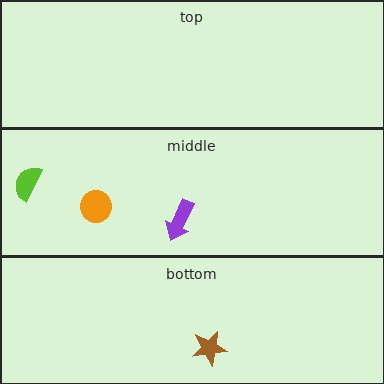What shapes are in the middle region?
The lime semicircle, the orange circle, the purple arrow.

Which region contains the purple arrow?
The middle region.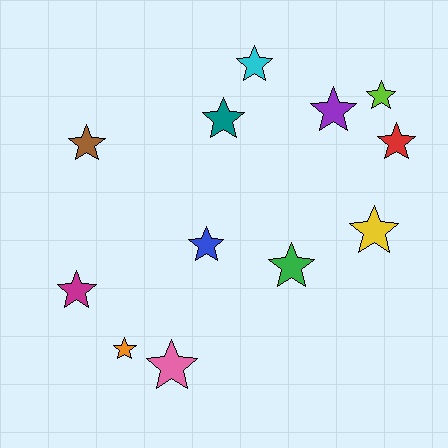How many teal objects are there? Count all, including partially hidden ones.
There is 1 teal object.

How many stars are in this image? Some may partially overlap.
There are 12 stars.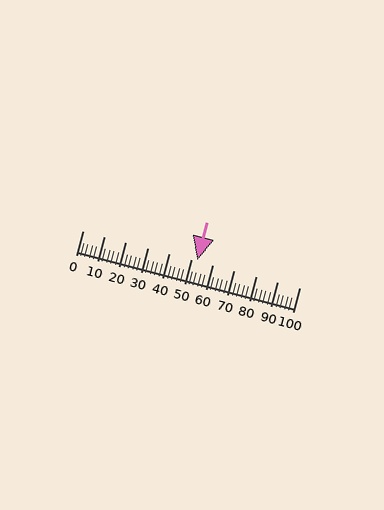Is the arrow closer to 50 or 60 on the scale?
The arrow is closer to 50.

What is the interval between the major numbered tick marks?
The major tick marks are spaced 10 units apart.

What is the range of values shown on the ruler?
The ruler shows values from 0 to 100.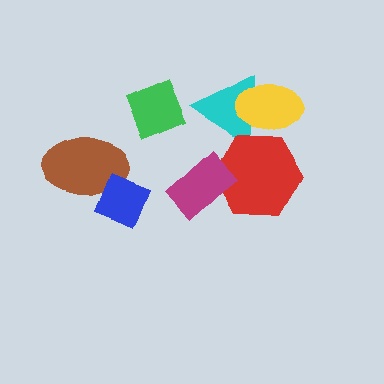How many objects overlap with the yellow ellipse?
2 objects overlap with the yellow ellipse.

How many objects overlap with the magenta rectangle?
1 object overlaps with the magenta rectangle.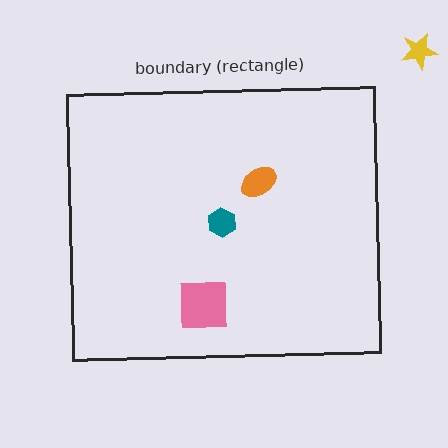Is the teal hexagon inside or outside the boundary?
Inside.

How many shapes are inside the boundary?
3 inside, 1 outside.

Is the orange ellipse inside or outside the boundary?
Inside.